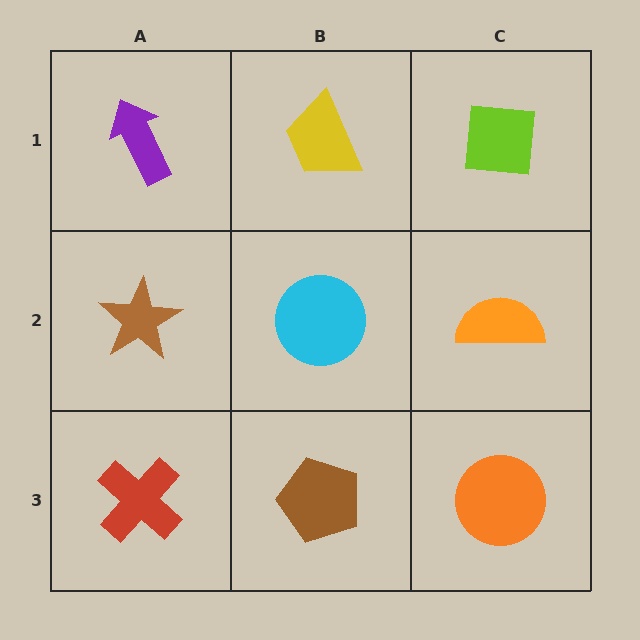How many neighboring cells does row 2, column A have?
3.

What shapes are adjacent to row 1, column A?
A brown star (row 2, column A), a yellow trapezoid (row 1, column B).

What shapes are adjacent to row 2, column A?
A purple arrow (row 1, column A), a red cross (row 3, column A), a cyan circle (row 2, column B).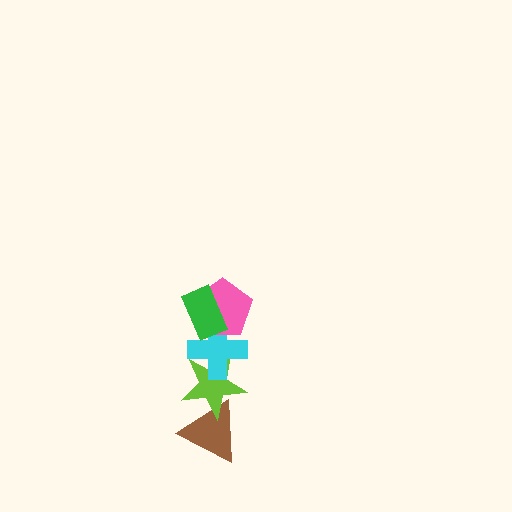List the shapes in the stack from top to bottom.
From top to bottom: the green rectangle, the pink pentagon, the cyan cross, the lime star, the brown triangle.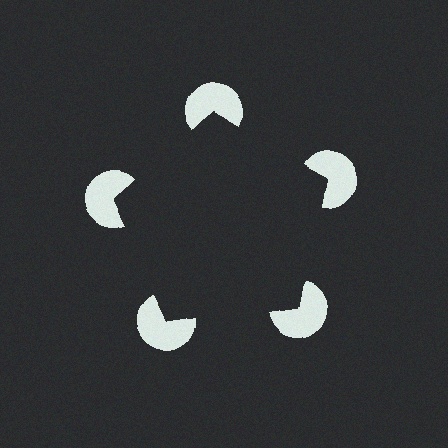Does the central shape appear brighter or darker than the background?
It typically appears slightly darker than the background, even though no actual brightness change is drawn.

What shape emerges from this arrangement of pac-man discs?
An illusory pentagon — its edges are inferred from the aligned wedge cuts in the pac-man discs, not physically drawn.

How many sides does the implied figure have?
5 sides.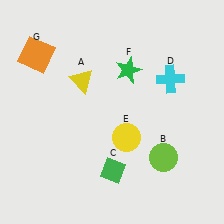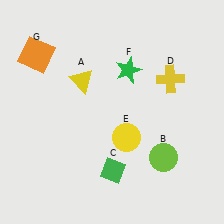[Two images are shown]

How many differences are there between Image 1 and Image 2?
There is 1 difference between the two images.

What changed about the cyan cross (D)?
In Image 1, D is cyan. In Image 2, it changed to yellow.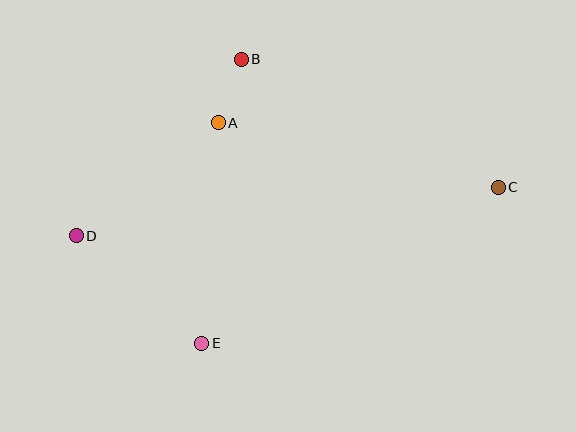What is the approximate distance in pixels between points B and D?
The distance between B and D is approximately 242 pixels.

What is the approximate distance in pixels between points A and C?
The distance between A and C is approximately 287 pixels.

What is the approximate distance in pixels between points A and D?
The distance between A and D is approximately 181 pixels.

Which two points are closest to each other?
Points A and B are closest to each other.